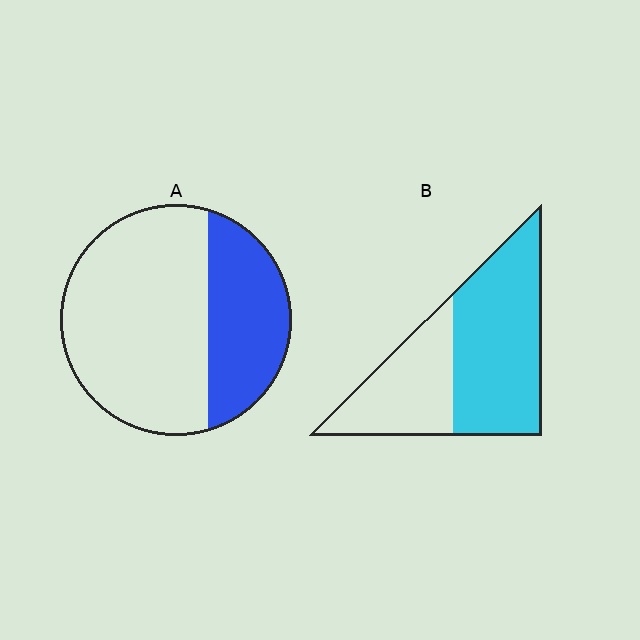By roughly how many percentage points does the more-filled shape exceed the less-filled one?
By roughly 30 percentage points (B over A).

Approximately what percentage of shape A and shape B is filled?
A is approximately 35% and B is approximately 60%.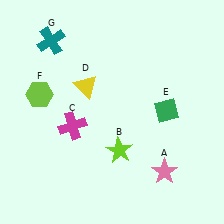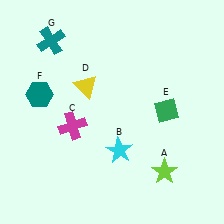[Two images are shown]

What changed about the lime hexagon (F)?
In Image 1, F is lime. In Image 2, it changed to teal.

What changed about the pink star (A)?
In Image 1, A is pink. In Image 2, it changed to lime.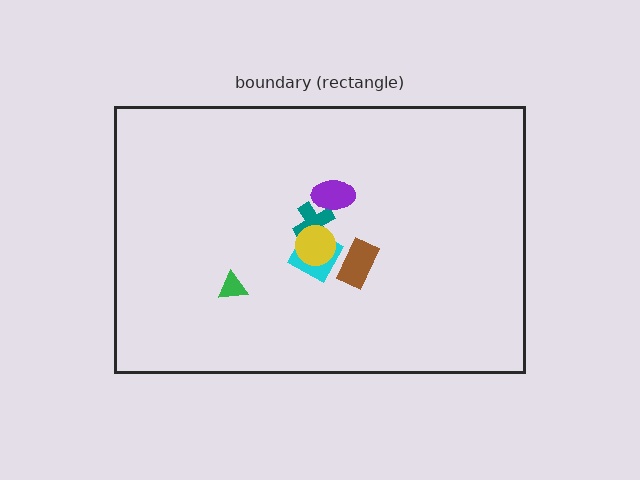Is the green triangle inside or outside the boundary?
Inside.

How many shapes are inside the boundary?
6 inside, 0 outside.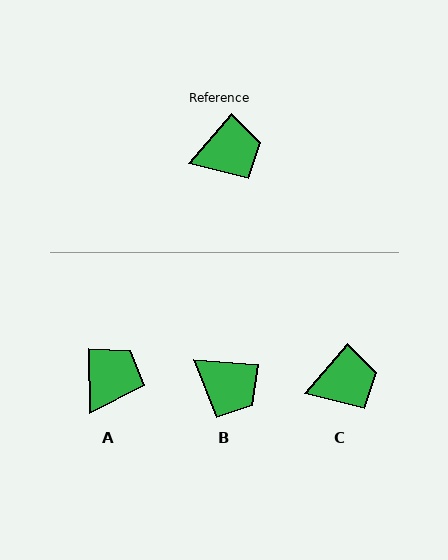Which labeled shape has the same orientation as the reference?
C.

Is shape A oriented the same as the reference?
No, it is off by about 41 degrees.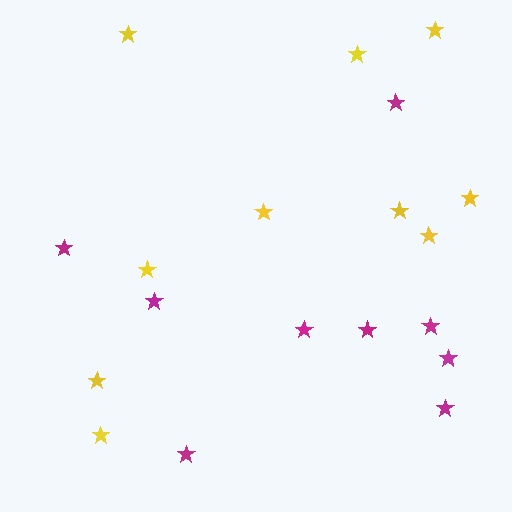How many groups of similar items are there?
There are 2 groups: one group of yellow stars (10) and one group of magenta stars (9).